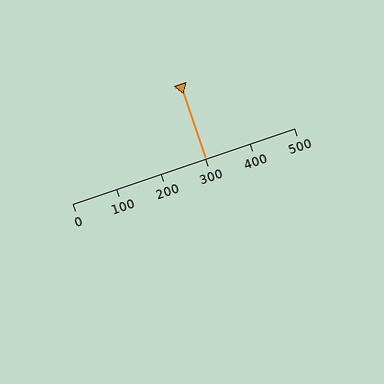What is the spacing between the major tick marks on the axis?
The major ticks are spaced 100 apart.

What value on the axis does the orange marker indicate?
The marker indicates approximately 300.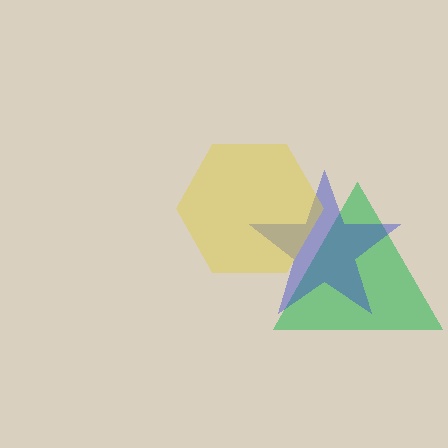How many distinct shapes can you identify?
There are 3 distinct shapes: a green triangle, a blue star, a yellow hexagon.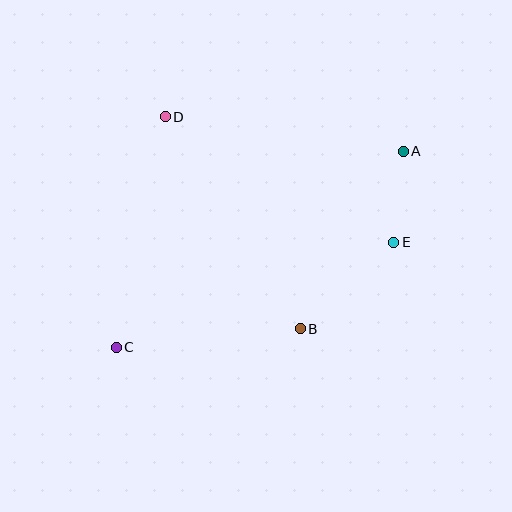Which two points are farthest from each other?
Points A and C are farthest from each other.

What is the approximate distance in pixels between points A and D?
The distance between A and D is approximately 241 pixels.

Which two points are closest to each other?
Points A and E are closest to each other.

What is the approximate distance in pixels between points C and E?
The distance between C and E is approximately 297 pixels.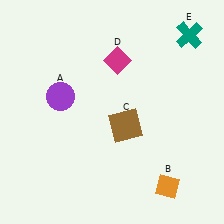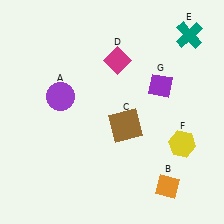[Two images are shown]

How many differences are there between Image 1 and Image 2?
There are 2 differences between the two images.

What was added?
A yellow hexagon (F), a purple diamond (G) were added in Image 2.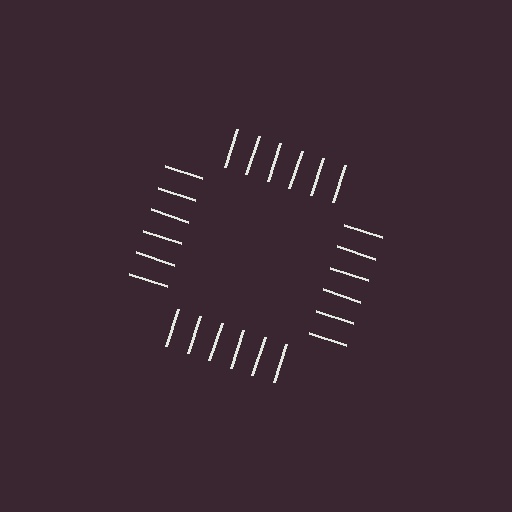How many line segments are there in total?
24 — 6 along each of the 4 edges.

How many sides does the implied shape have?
4 sides — the line-ends trace a square.